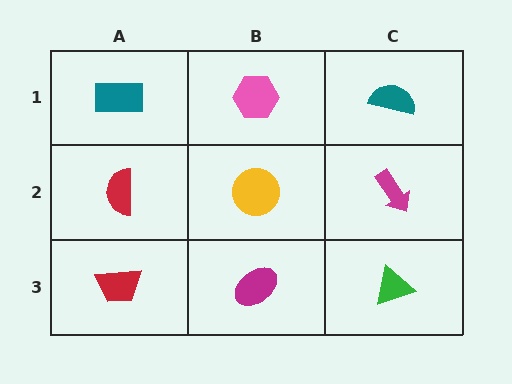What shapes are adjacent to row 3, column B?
A yellow circle (row 2, column B), a red trapezoid (row 3, column A), a green triangle (row 3, column C).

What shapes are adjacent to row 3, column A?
A red semicircle (row 2, column A), a magenta ellipse (row 3, column B).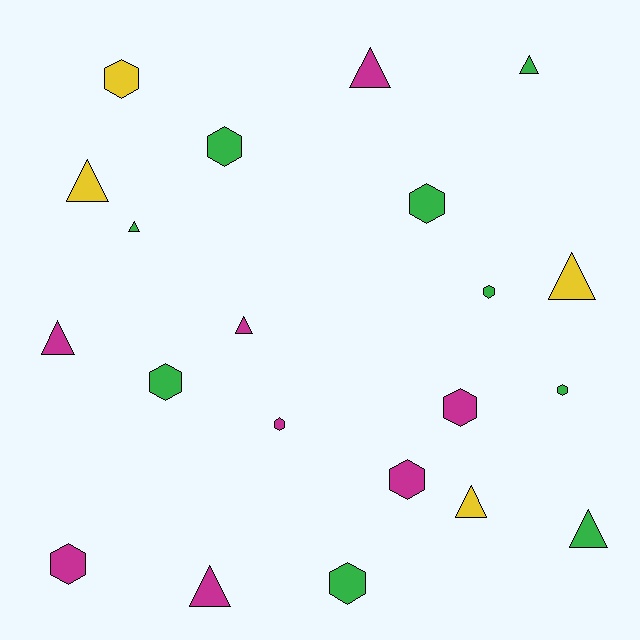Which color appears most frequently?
Green, with 9 objects.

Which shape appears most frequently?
Hexagon, with 11 objects.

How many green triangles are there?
There are 3 green triangles.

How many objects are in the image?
There are 21 objects.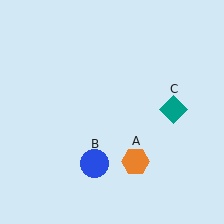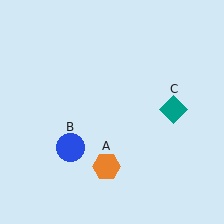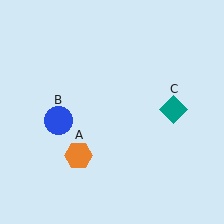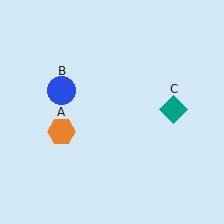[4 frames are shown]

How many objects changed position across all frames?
2 objects changed position: orange hexagon (object A), blue circle (object B).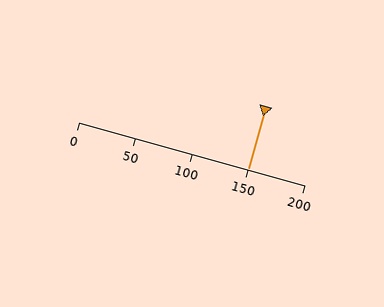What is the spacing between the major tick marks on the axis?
The major ticks are spaced 50 apart.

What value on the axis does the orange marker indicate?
The marker indicates approximately 150.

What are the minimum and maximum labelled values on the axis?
The axis runs from 0 to 200.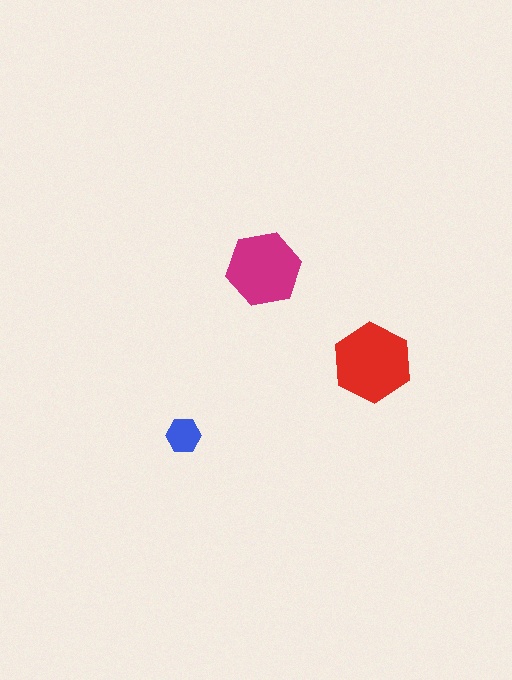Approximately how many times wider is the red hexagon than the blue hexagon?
About 2.5 times wider.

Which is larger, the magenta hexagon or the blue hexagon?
The magenta one.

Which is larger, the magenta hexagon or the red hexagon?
The red one.